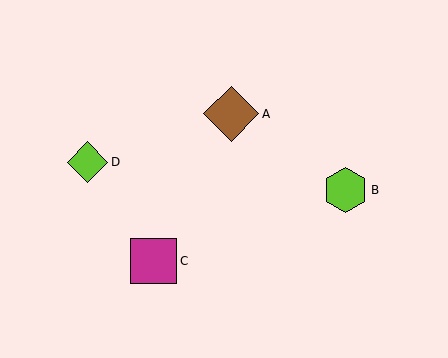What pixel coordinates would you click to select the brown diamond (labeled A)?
Click at (231, 114) to select the brown diamond A.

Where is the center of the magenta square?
The center of the magenta square is at (154, 261).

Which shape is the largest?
The brown diamond (labeled A) is the largest.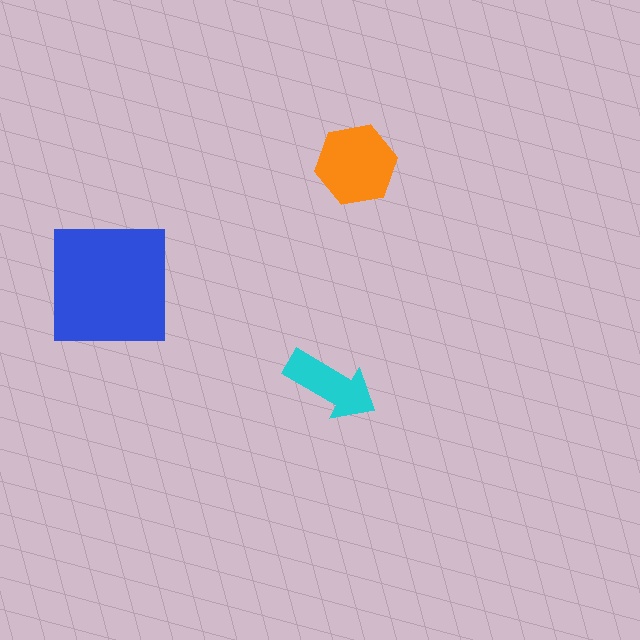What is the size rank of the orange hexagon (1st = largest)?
2nd.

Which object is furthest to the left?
The blue square is leftmost.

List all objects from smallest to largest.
The cyan arrow, the orange hexagon, the blue square.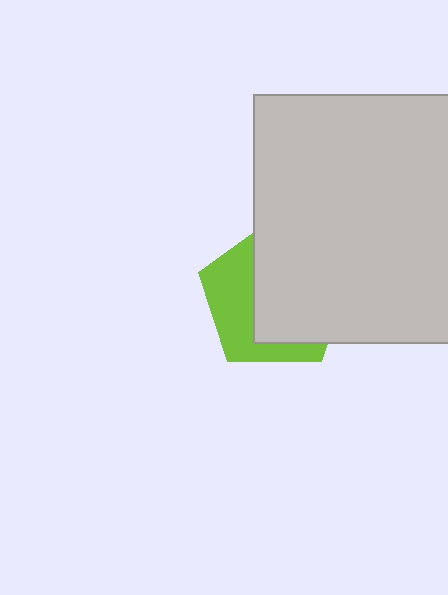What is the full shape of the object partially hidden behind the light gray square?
The partially hidden object is a lime pentagon.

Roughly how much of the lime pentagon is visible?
A small part of it is visible (roughly 40%).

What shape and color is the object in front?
The object in front is a light gray square.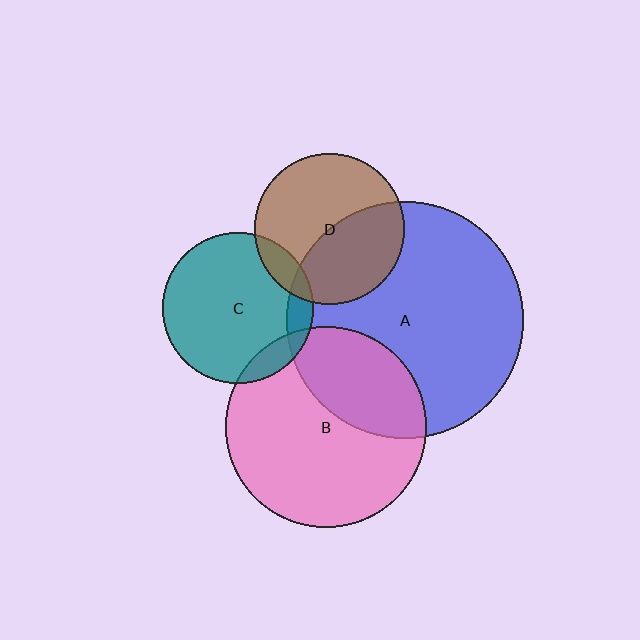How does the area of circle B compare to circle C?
Approximately 1.7 times.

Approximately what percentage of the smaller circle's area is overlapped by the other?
Approximately 10%.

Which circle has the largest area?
Circle A (blue).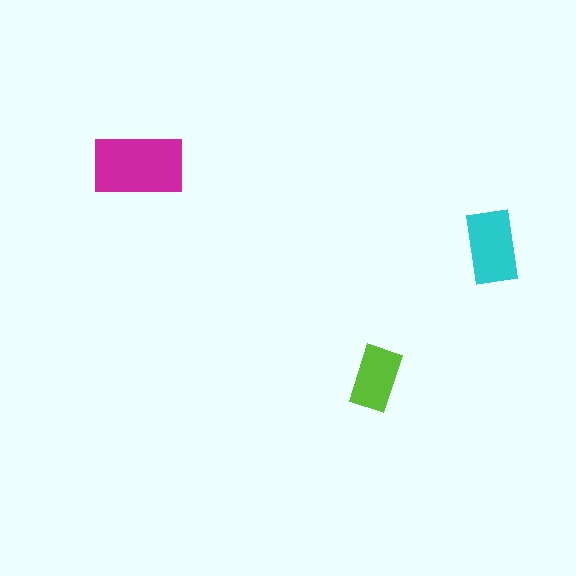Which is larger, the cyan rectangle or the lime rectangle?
The cyan one.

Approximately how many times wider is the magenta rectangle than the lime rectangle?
About 1.5 times wider.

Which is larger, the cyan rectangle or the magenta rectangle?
The magenta one.